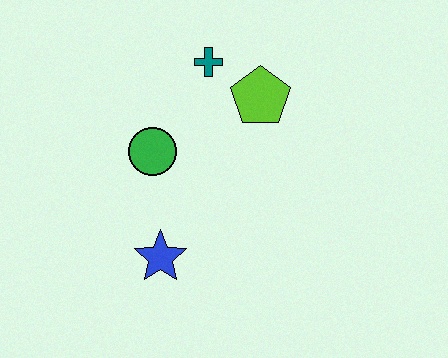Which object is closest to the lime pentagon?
The teal cross is closest to the lime pentagon.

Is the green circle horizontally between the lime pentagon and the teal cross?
No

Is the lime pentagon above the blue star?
Yes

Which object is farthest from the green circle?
The lime pentagon is farthest from the green circle.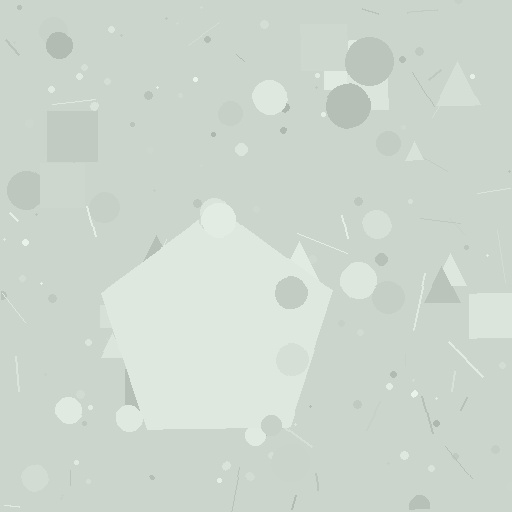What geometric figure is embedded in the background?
A pentagon is embedded in the background.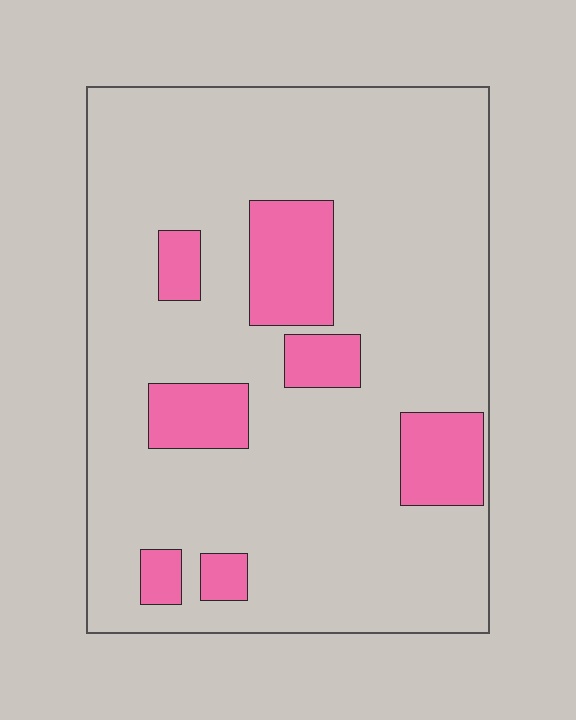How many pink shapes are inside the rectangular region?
7.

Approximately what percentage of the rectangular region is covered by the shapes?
Approximately 15%.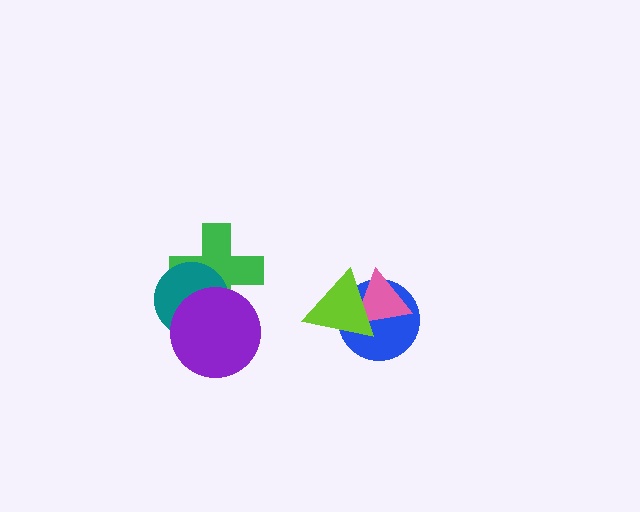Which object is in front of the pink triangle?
The lime triangle is in front of the pink triangle.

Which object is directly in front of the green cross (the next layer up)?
The teal circle is directly in front of the green cross.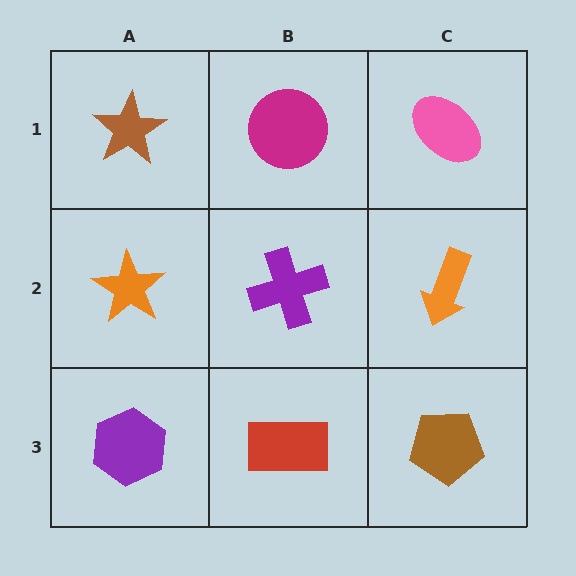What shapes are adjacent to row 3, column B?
A purple cross (row 2, column B), a purple hexagon (row 3, column A), a brown pentagon (row 3, column C).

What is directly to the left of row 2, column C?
A purple cross.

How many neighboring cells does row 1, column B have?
3.